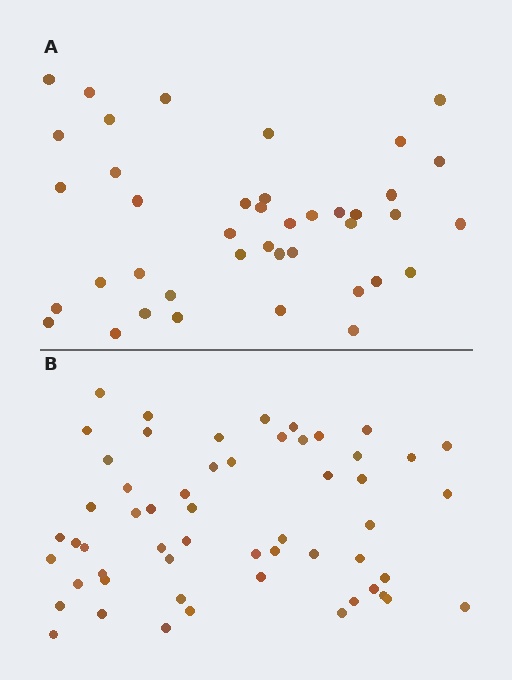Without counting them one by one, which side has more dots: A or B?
Region B (the bottom region) has more dots.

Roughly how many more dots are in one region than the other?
Region B has approximately 15 more dots than region A.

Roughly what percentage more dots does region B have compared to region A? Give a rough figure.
About 35% more.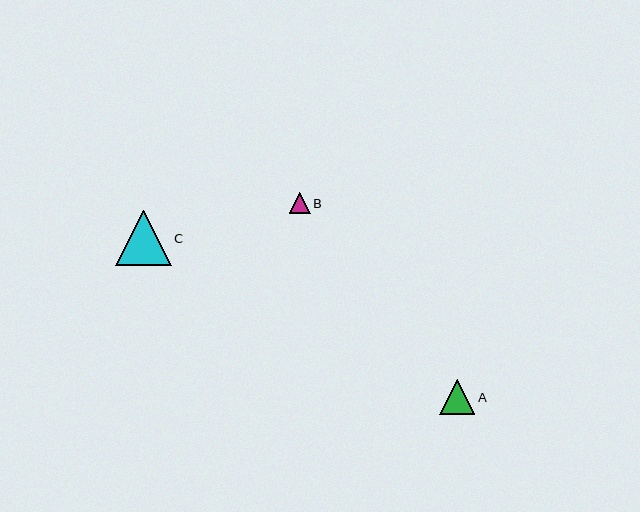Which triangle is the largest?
Triangle C is the largest with a size of approximately 55 pixels.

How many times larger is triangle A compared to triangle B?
Triangle A is approximately 1.7 times the size of triangle B.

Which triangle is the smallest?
Triangle B is the smallest with a size of approximately 21 pixels.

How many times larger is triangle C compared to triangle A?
Triangle C is approximately 1.6 times the size of triangle A.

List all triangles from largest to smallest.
From largest to smallest: C, A, B.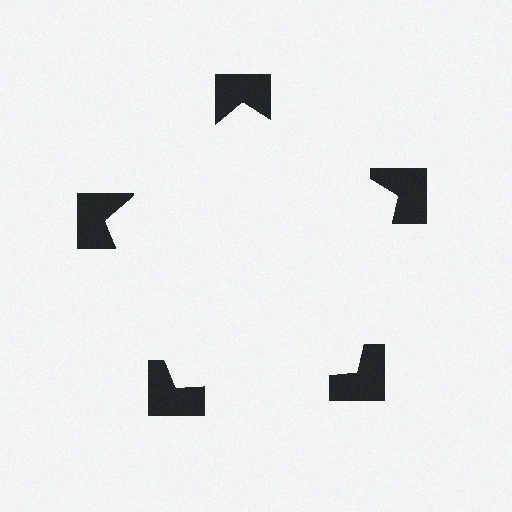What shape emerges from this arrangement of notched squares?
An illusory pentagon — its edges are inferred from the aligned wedge cuts in the notched squares, not physically drawn.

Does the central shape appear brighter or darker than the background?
It typically appears slightly brighter than the background, even though no actual brightness change is drawn.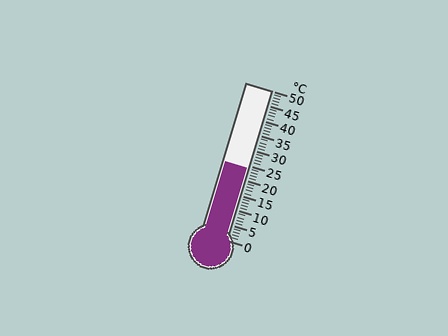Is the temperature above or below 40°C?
The temperature is below 40°C.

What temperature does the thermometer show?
The thermometer shows approximately 24°C.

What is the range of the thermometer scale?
The thermometer scale ranges from 0°C to 50°C.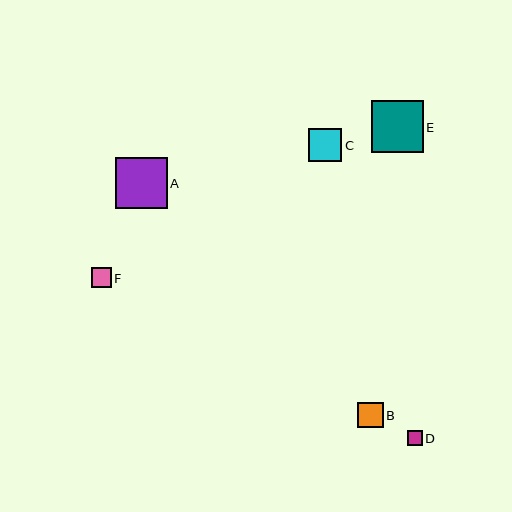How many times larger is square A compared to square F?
Square A is approximately 2.5 times the size of square F.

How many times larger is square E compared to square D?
Square E is approximately 3.4 times the size of square D.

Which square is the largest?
Square E is the largest with a size of approximately 52 pixels.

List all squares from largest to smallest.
From largest to smallest: E, A, C, B, F, D.